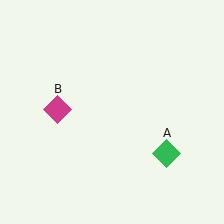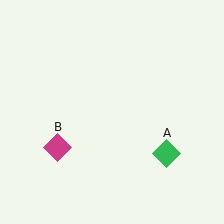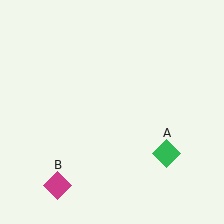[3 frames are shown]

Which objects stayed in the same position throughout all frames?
Green diamond (object A) remained stationary.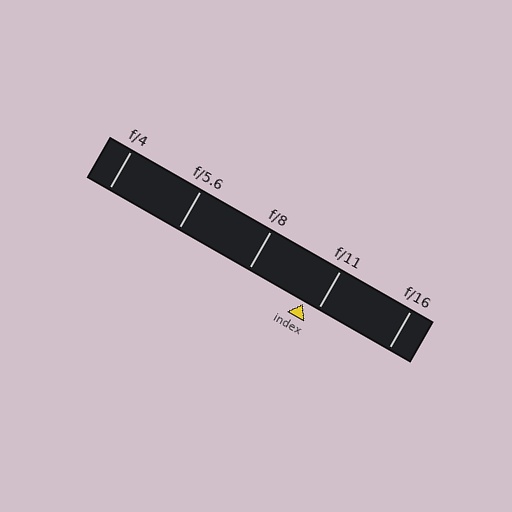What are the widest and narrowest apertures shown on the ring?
The widest aperture shown is f/4 and the narrowest is f/16.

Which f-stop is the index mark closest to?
The index mark is closest to f/11.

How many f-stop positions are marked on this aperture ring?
There are 5 f-stop positions marked.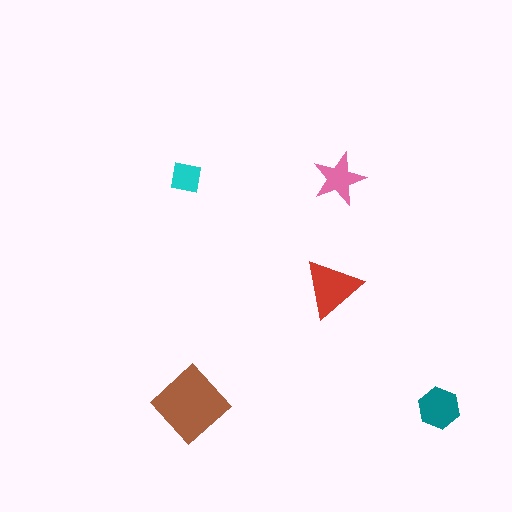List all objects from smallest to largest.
The cyan square, the pink star, the teal hexagon, the red triangle, the brown diamond.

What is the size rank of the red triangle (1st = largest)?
2nd.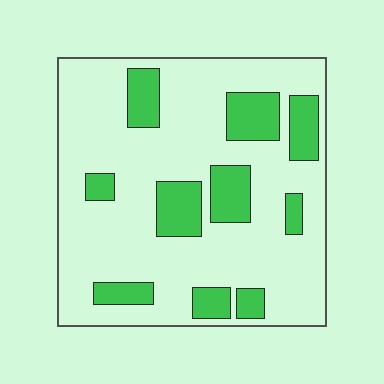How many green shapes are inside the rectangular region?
10.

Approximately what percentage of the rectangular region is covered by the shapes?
Approximately 25%.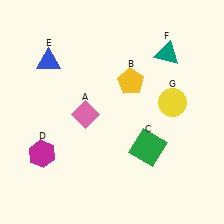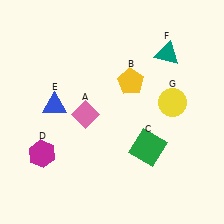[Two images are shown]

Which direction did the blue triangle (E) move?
The blue triangle (E) moved down.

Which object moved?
The blue triangle (E) moved down.